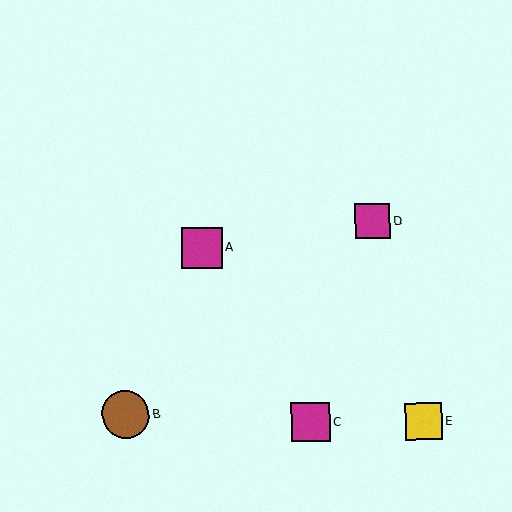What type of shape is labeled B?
Shape B is a brown circle.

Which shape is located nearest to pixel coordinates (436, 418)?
The yellow square (labeled E) at (423, 421) is nearest to that location.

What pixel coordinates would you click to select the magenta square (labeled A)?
Click at (202, 248) to select the magenta square A.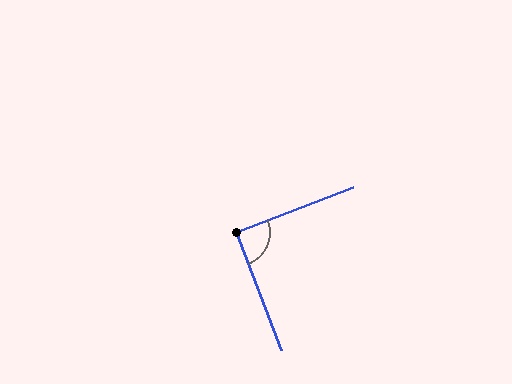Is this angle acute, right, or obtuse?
It is approximately a right angle.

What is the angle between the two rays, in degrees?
Approximately 90 degrees.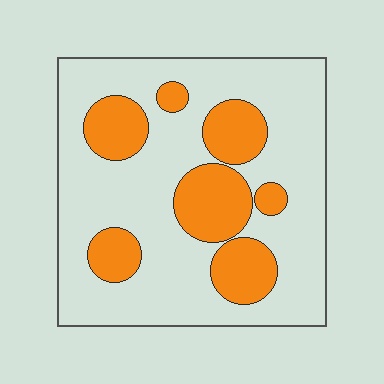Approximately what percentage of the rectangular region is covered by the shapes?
Approximately 25%.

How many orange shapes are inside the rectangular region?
7.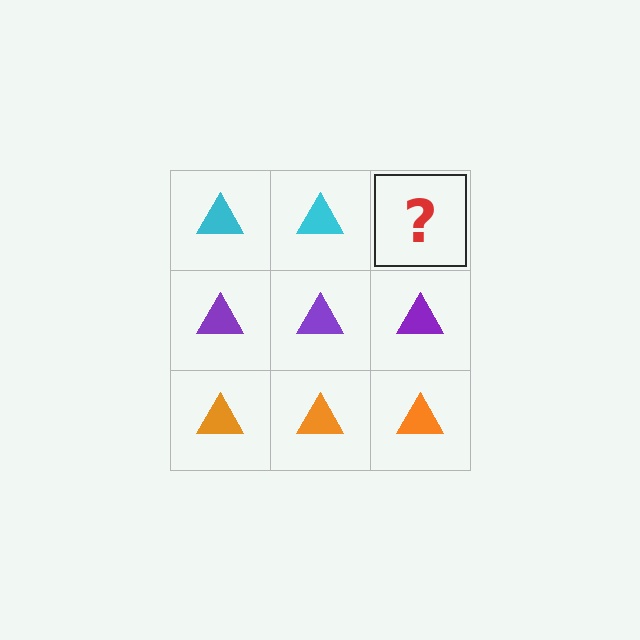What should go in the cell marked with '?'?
The missing cell should contain a cyan triangle.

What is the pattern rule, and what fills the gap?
The rule is that each row has a consistent color. The gap should be filled with a cyan triangle.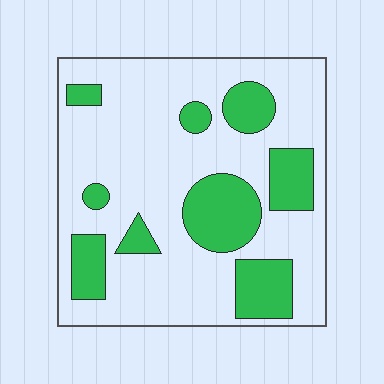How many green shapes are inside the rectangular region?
9.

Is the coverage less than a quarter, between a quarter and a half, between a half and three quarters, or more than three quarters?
Between a quarter and a half.